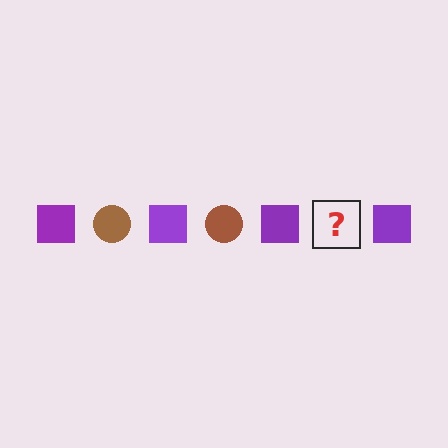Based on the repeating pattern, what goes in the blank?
The blank should be a brown circle.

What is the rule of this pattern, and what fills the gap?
The rule is that the pattern alternates between purple square and brown circle. The gap should be filled with a brown circle.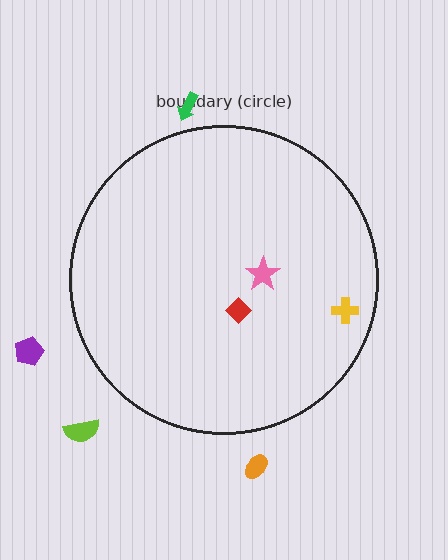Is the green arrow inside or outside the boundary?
Outside.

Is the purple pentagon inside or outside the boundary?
Outside.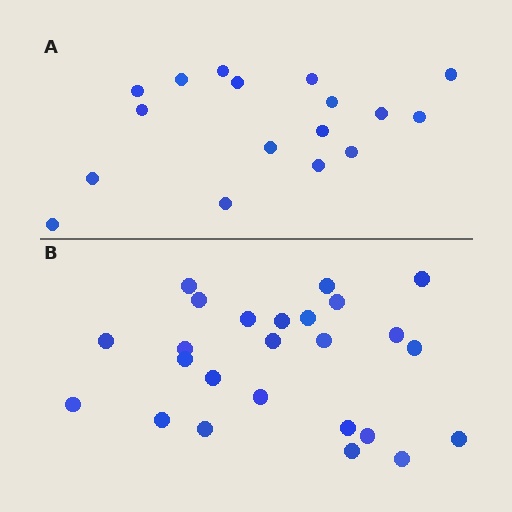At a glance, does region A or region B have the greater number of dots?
Region B (the bottom region) has more dots.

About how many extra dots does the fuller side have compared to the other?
Region B has roughly 8 or so more dots than region A.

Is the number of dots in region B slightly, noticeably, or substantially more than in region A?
Region B has substantially more. The ratio is roughly 1.5 to 1.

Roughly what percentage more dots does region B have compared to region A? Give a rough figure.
About 45% more.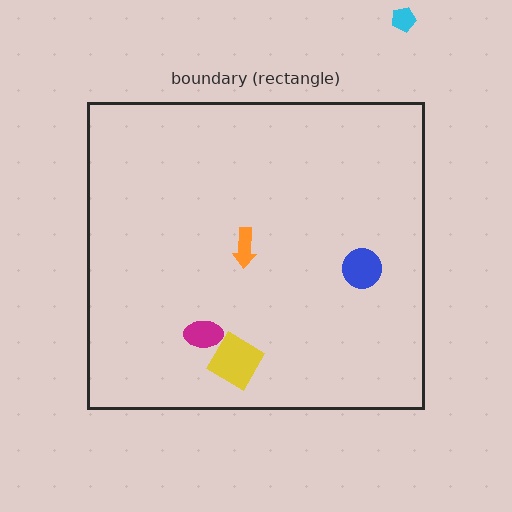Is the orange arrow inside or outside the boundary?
Inside.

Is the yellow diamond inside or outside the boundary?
Inside.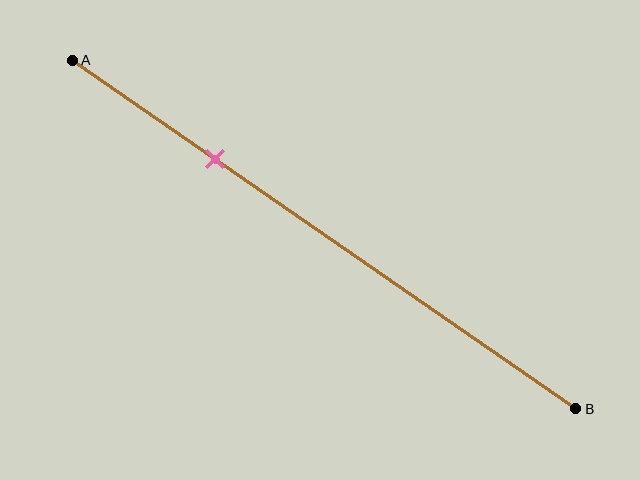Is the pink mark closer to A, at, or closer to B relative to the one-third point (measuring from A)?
The pink mark is closer to point A than the one-third point of segment AB.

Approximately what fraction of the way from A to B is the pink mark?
The pink mark is approximately 30% of the way from A to B.